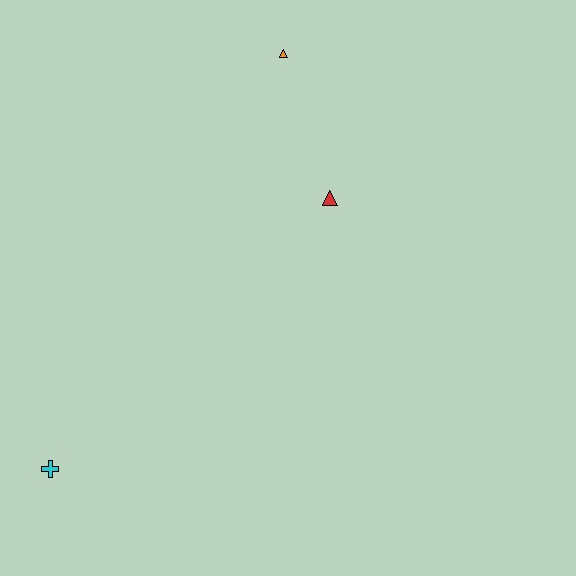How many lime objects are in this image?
There are no lime objects.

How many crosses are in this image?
There is 1 cross.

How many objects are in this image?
There are 3 objects.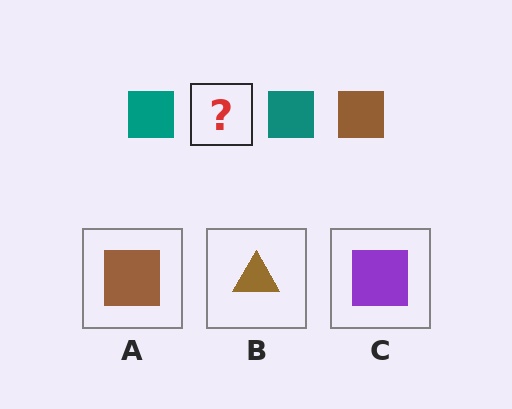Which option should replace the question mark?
Option A.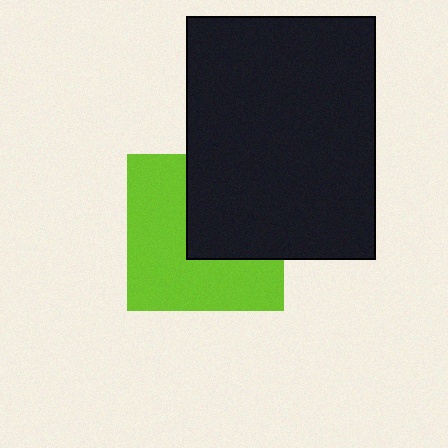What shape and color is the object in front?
The object in front is a black rectangle.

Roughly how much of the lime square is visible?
About half of it is visible (roughly 58%).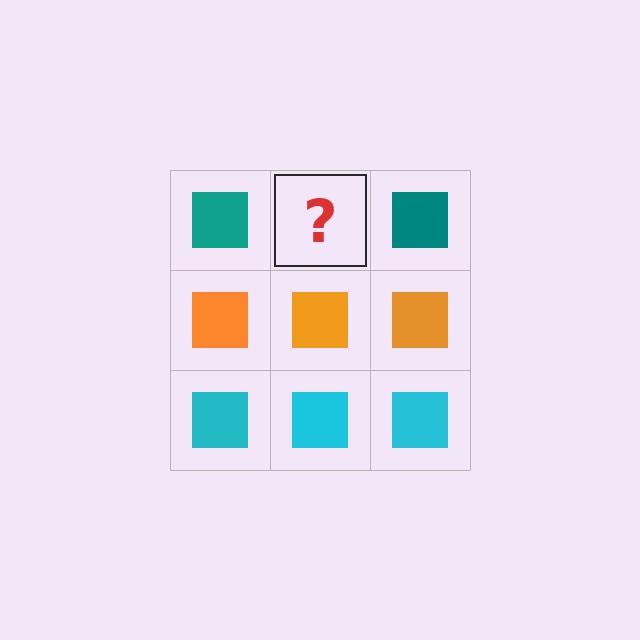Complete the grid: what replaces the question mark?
The question mark should be replaced with a teal square.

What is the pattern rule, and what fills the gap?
The rule is that each row has a consistent color. The gap should be filled with a teal square.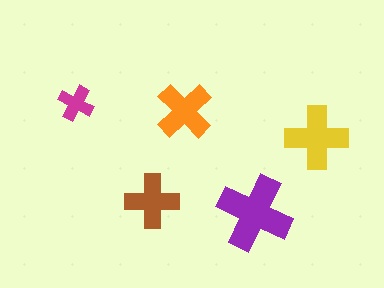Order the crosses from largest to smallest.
the purple one, the yellow one, the orange one, the brown one, the magenta one.